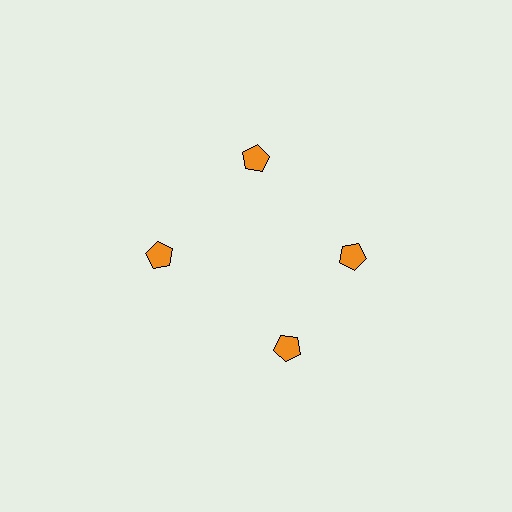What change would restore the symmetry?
The symmetry would be restored by rotating it back into even spacing with its neighbors so that all 4 pentagons sit at equal angles and equal distance from the center.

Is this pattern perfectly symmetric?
No. The 4 orange pentagons are arranged in a ring, but one element near the 6 o'clock position is rotated out of alignment along the ring, breaking the 4-fold rotational symmetry.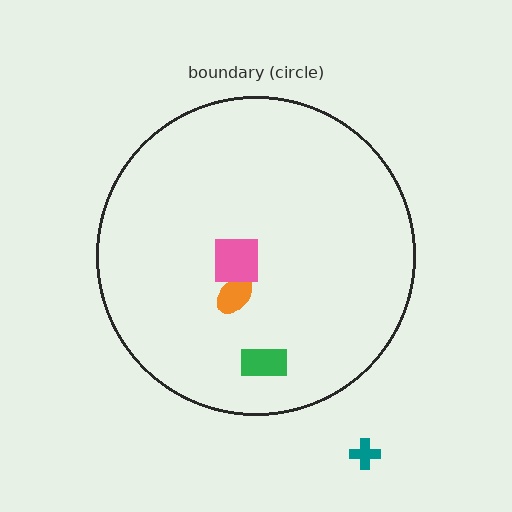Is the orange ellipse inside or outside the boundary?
Inside.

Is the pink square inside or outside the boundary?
Inside.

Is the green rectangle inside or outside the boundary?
Inside.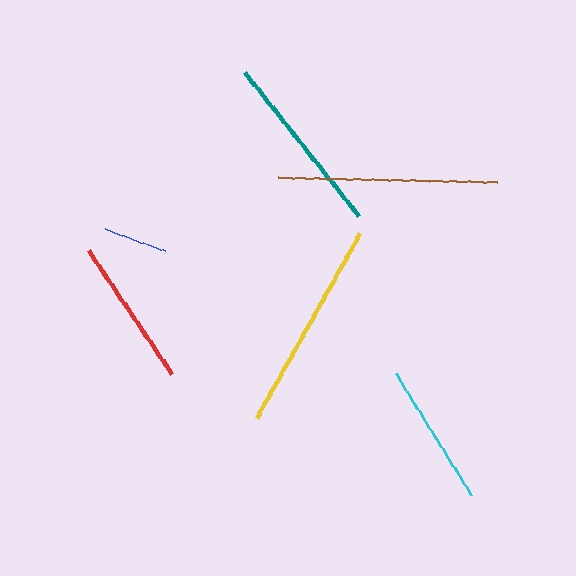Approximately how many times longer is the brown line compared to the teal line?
The brown line is approximately 1.2 times the length of the teal line.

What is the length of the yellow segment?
The yellow segment is approximately 212 pixels long.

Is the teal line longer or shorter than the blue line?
The teal line is longer than the blue line.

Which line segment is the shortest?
The blue line is the shortest at approximately 64 pixels.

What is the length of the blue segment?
The blue segment is approximately 64 pixels long.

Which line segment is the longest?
The brown line is the longest at approximately 219 pixels.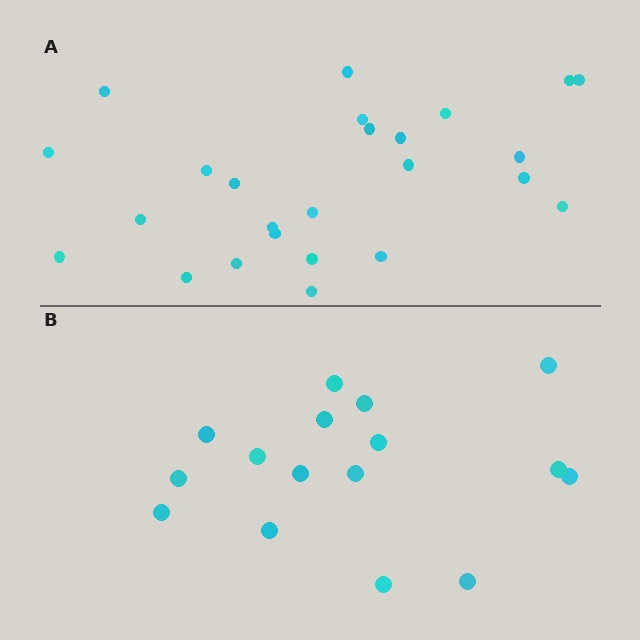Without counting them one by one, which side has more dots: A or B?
Region A (the top region) has more dots.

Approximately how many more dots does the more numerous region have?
Region A has roughly 8 or so more dots than region B.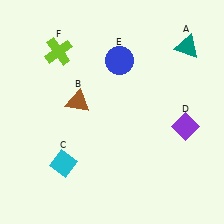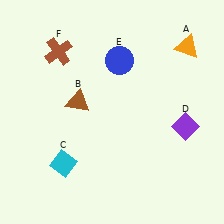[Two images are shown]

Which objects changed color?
A changed from teal to orange. F changed from lime to brown.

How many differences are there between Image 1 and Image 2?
There are 2 differences between the two images.